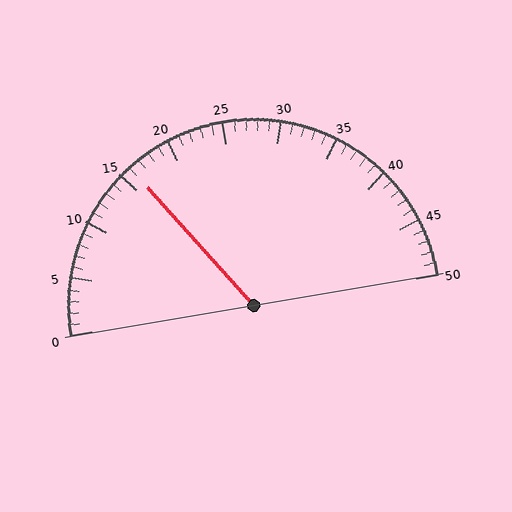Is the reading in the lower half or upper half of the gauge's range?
The reading is in the lower half of the range (0 to 50).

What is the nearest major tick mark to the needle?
The nearest major tick mark is 15.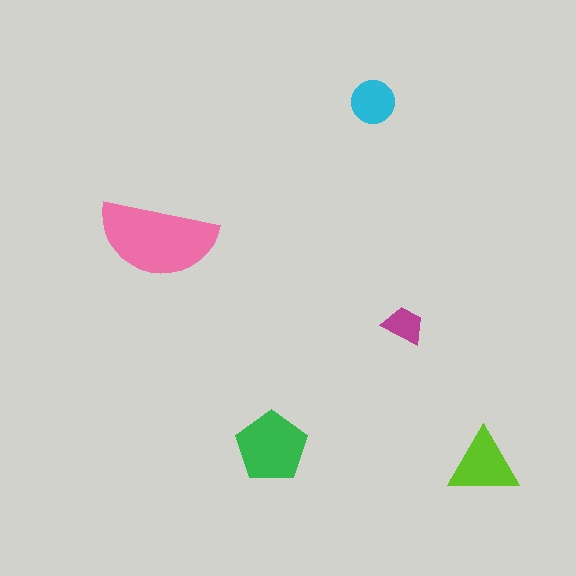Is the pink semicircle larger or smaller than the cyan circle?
Larger.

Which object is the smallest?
The magenta trapezoid.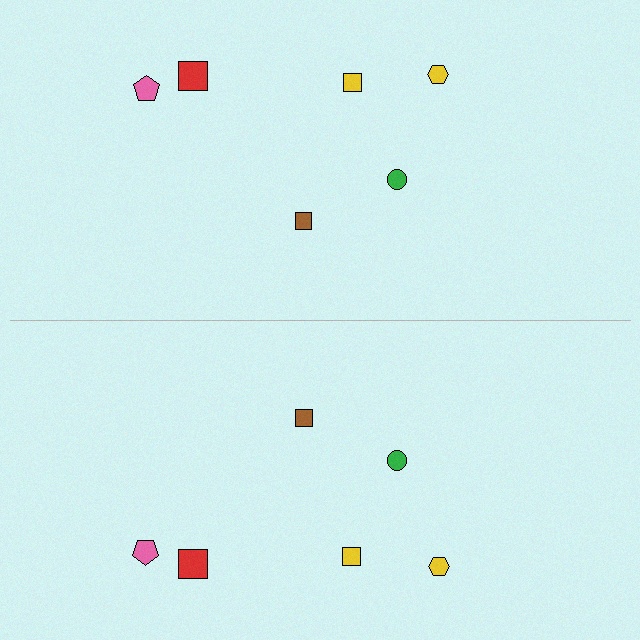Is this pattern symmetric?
Yes, this pattern has bilateral (reflection) symmetry.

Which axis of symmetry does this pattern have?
The pattern has a horizontal axis of symmetry running through the center of the image.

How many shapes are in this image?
There are 12 shapes in this image.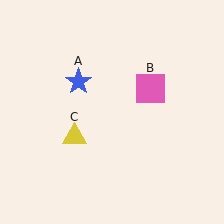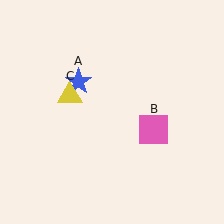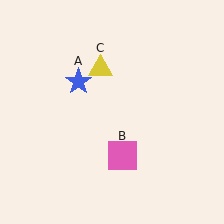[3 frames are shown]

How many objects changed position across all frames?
2 objects changed position: pink square (object B), yellow triangle (object C).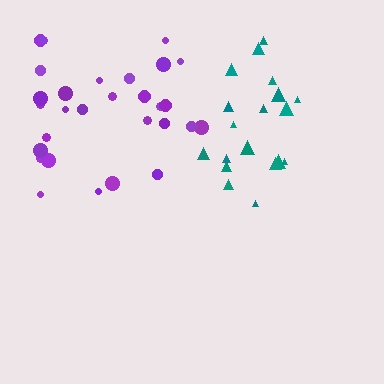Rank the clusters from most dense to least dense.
teal, purple.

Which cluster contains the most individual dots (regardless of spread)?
Purple (29).